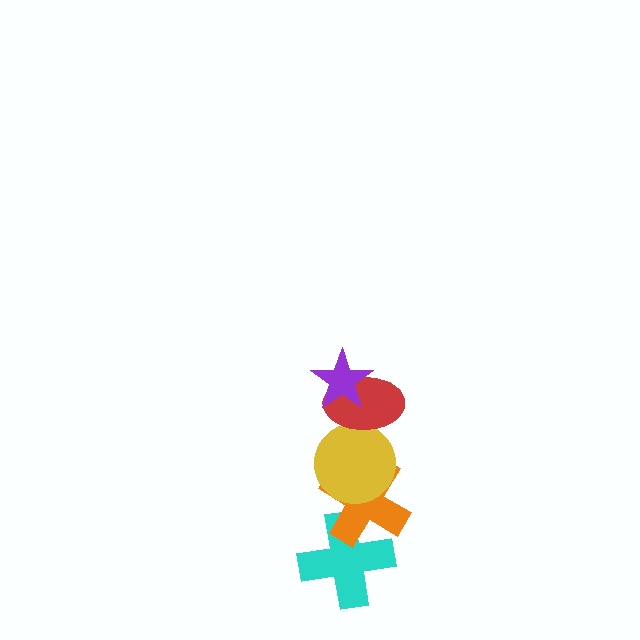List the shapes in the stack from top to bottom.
From top to bottom: the purple star, the red ellipse, the yellow circle, the orange cross, the cyan cross.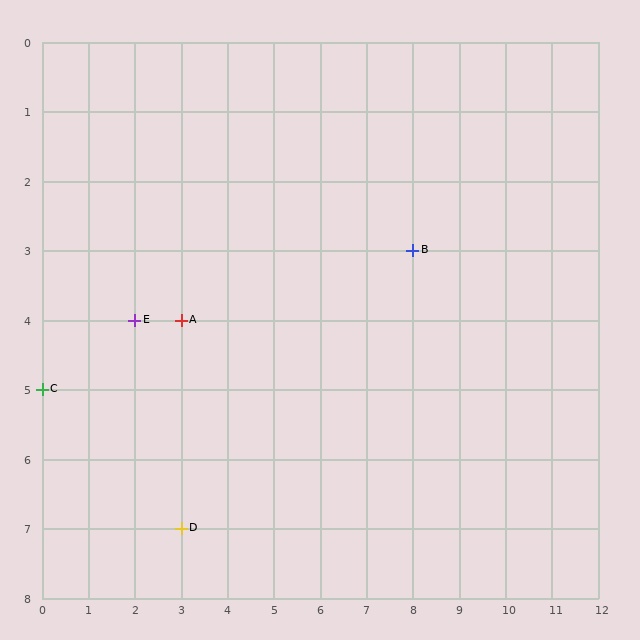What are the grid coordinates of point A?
Point A is at grid coordinates (3, 4).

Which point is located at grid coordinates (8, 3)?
Point B is at (8, 3).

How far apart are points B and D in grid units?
Points B and D are 5 columns and 4 rows apart (about 6.4 grid units diagonally).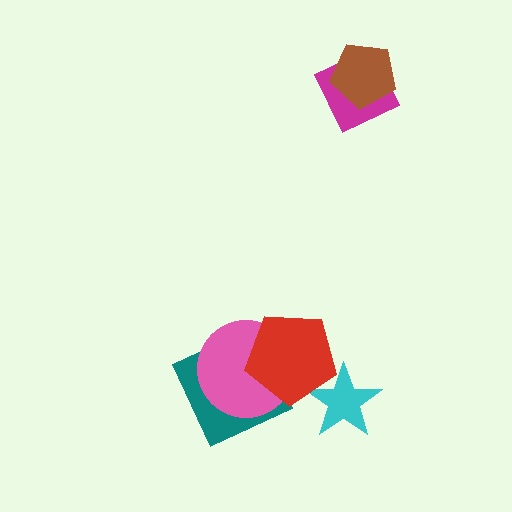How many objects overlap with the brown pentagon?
1 object overlaps with the brown pentagon.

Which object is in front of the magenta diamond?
The brown pentagon is in front of the magenta diamond.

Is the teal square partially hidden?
Yes, it is partially covered by another shape.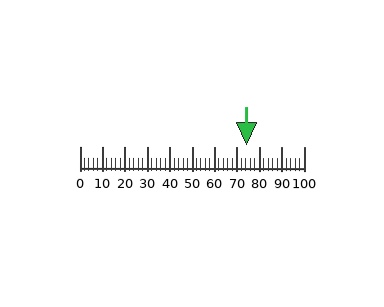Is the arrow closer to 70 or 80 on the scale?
The arrow is closer to 70.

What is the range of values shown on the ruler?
The ruler shows values from 0 to 100.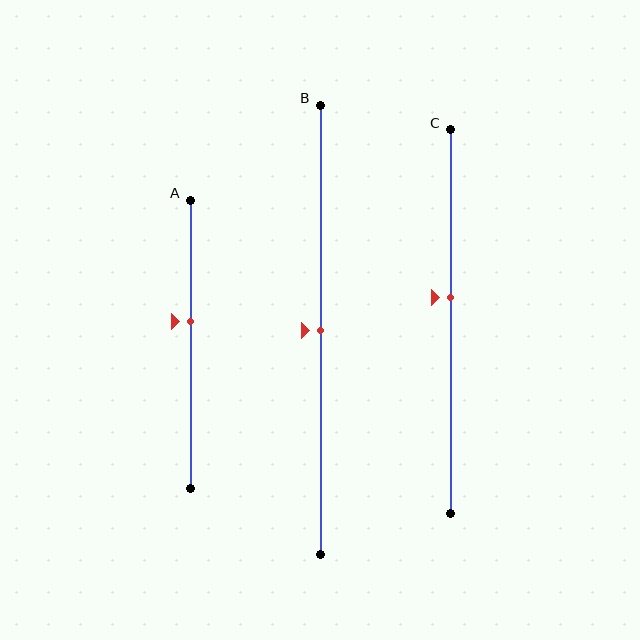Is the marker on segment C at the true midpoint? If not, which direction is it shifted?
No, the marker on segment C is shifted upward by about 6% of the segment length.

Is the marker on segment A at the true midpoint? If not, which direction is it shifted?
No, the marker on segment A is shifted upward by about 8% of the segment length.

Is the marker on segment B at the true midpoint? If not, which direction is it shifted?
Yes, the marker on segment B is at the true midpoint.